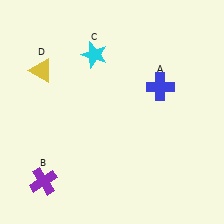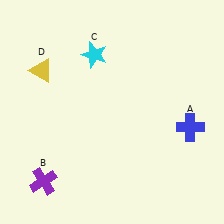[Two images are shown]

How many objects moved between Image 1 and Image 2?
1 object moved between the two images.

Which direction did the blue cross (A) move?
The blue cross (A) moved down.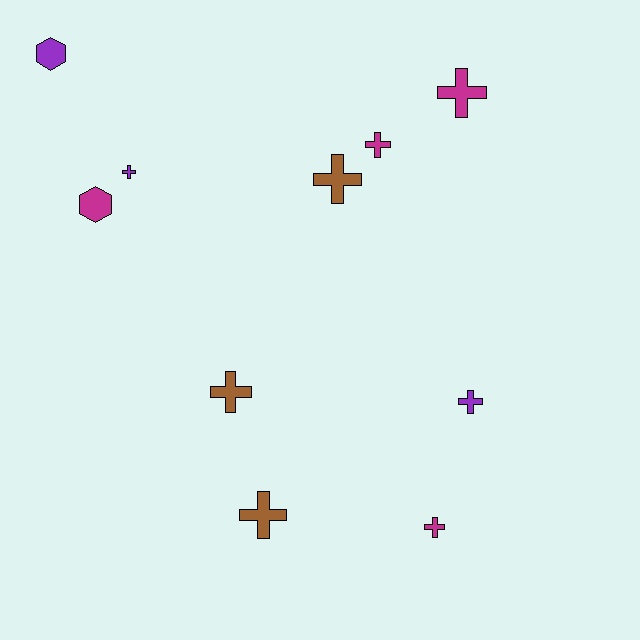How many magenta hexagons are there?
There is 1 magenta hexagon.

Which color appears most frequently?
Magenta, with 4 objects.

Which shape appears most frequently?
Cross, with 8 objects.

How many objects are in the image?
There are 10 objects.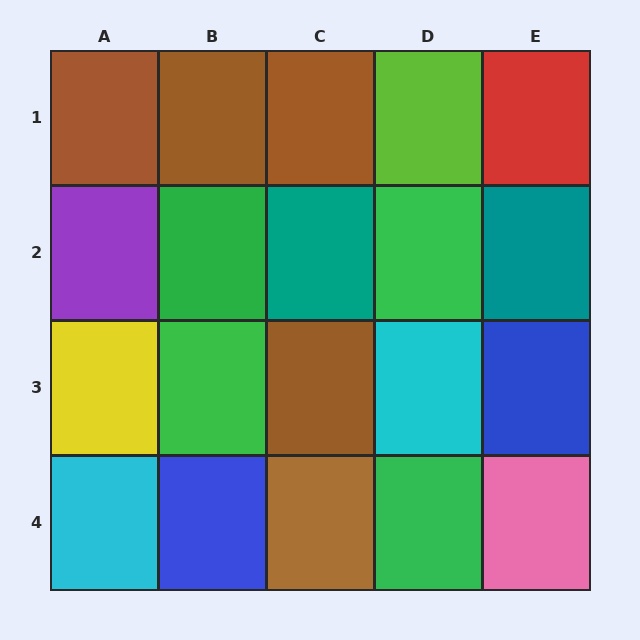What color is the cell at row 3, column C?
Brown.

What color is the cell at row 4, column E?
Pink.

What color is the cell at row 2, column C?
Teal.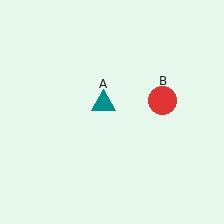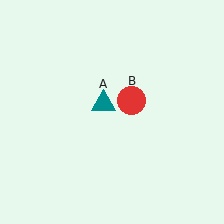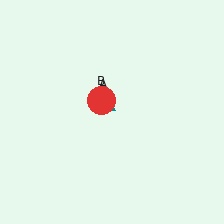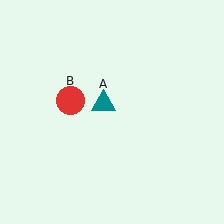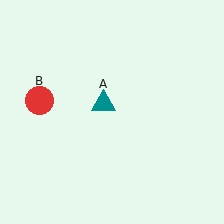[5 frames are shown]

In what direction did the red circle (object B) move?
The red circle (object B) moved left.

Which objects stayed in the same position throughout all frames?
Teal triangle (object A) remained stationary.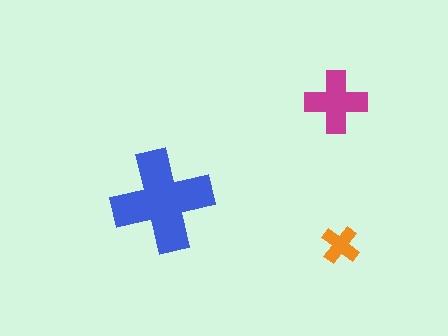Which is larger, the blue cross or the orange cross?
The blue one.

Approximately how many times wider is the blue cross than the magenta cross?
About 1.5 times wider.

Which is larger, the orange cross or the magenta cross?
The magenta one.